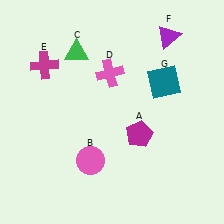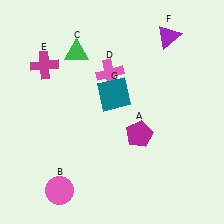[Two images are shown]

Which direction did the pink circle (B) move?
The pink circle (B) moved left.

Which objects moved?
The objects that moved are: the pink circle (B), the teal square (G).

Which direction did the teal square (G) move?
The teal square (G) moved left.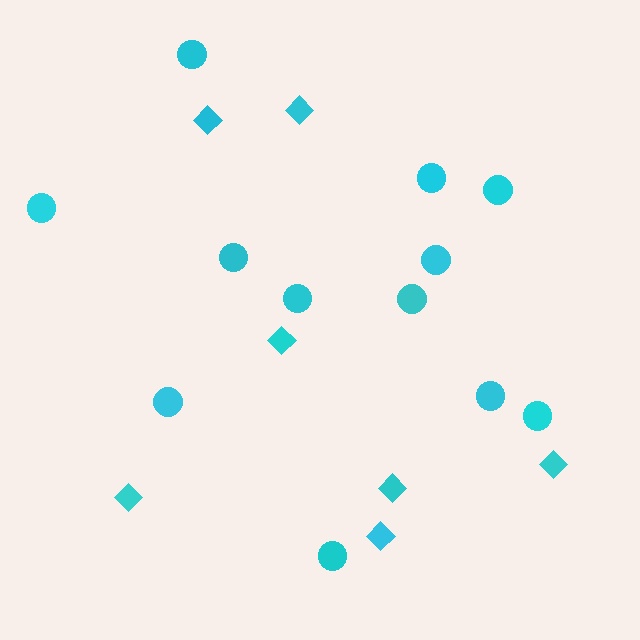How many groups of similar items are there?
There are 2 groups: one group of circles (12) and one group of diamonds (7).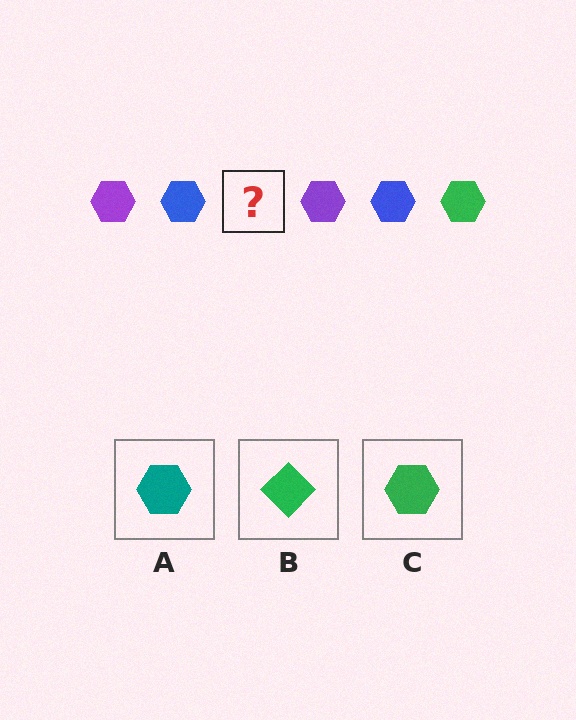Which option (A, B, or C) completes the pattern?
C.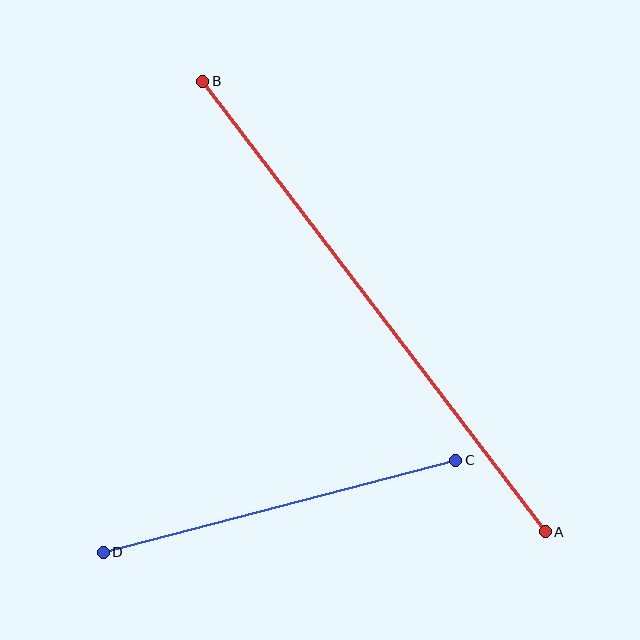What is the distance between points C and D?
The distance is approximately 364 pixels.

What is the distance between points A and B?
The distance is approximately 566 pixels.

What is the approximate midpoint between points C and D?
The midpoint is at approximately (280, 506) pixels.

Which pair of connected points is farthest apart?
Points A and B are farthest apart.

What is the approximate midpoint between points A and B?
The midpoint is at approximately (374, 307) pixels.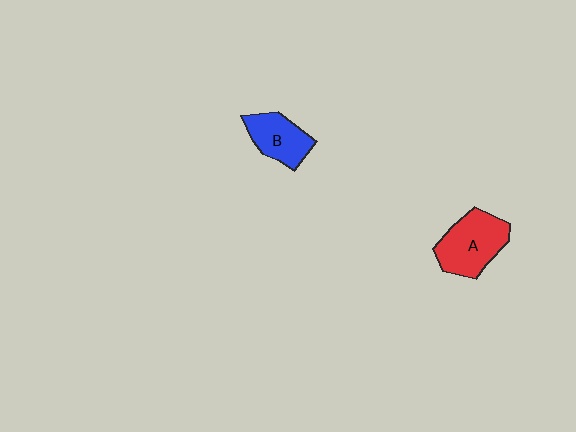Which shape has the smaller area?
Shape B (blue).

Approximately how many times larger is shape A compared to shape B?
Approximately 1.4 times.